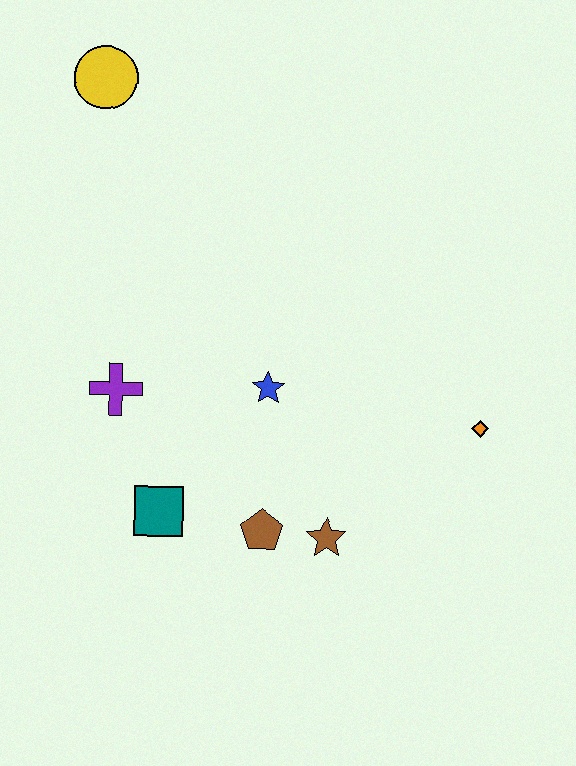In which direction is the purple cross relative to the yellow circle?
The purple cross is below the yellow circle.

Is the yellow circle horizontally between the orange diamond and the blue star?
No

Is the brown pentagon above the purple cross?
No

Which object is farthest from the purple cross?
The orange diamond is farthest from the purple cross.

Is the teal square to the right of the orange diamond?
No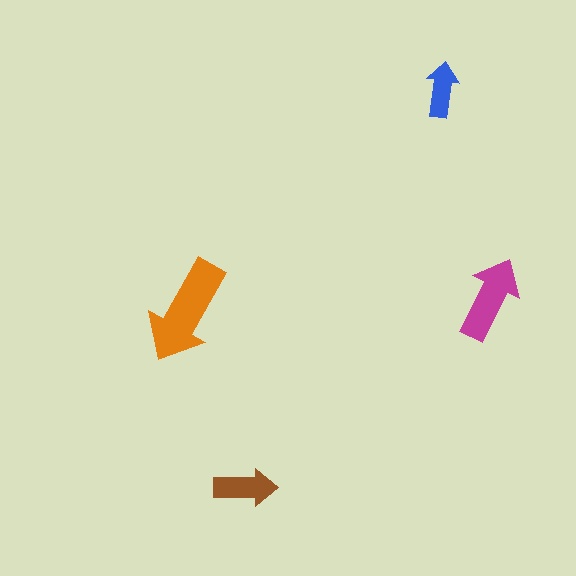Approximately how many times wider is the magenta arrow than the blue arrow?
About 1.5 times wider.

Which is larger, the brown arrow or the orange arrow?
The orange one.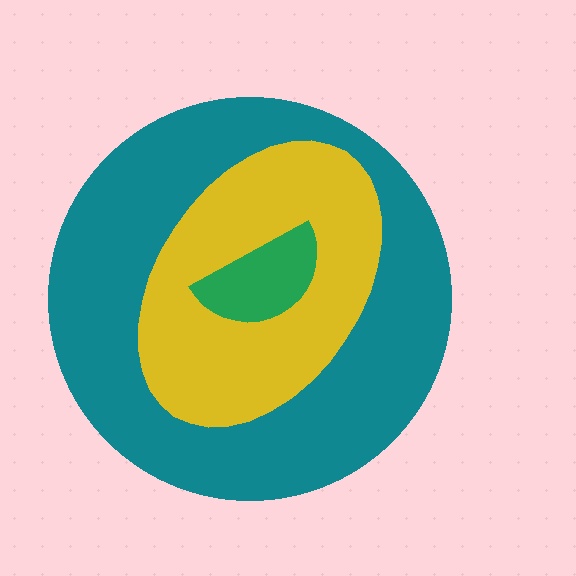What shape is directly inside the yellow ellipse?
The green semicircle.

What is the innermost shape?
The green semicircle.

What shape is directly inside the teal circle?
The yellow ellipse.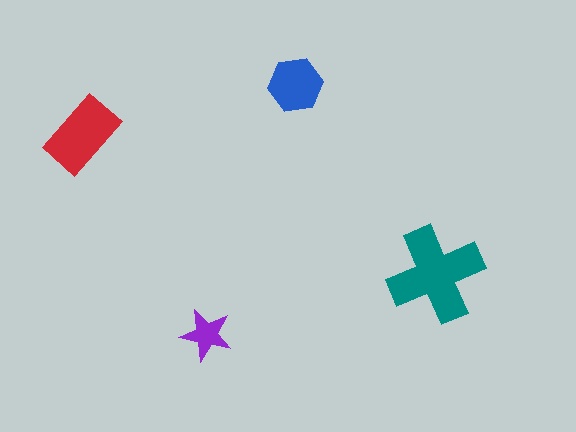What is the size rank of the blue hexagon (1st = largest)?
3rd.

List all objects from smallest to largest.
The purple star, the blue hexagon, the red rectangle, the teal cross.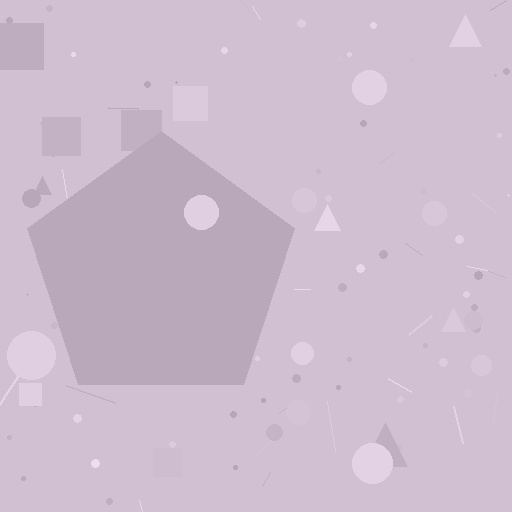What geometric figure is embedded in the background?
A pentagon is embedded in the background.